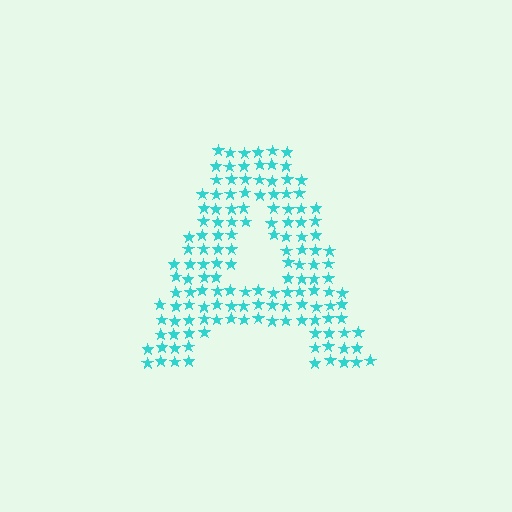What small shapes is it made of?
It is made of small stars.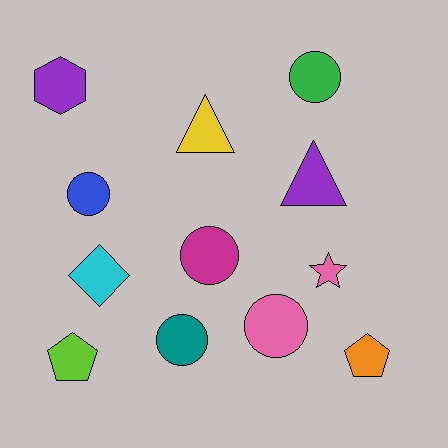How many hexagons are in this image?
There is 1 hexagon.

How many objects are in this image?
There are 12 objects.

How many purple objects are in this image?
There are 2 purple objects.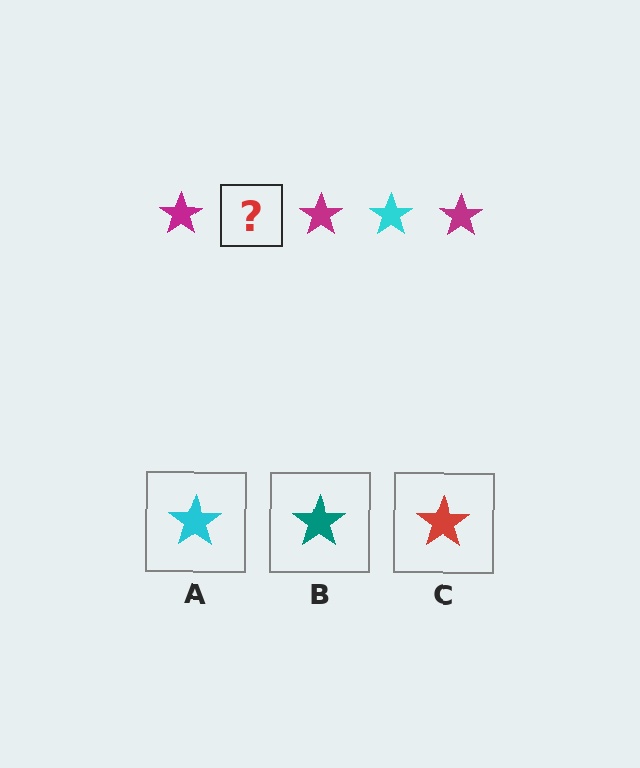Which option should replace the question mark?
Option A.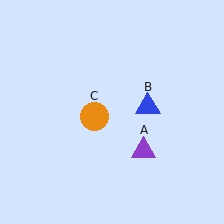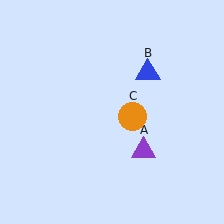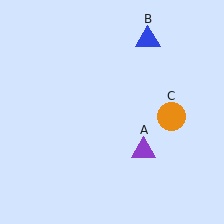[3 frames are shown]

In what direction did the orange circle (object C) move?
The orange circle (object C) moved right.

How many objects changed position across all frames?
2 objects changed position: blue triangle (object B), orange circle (object C).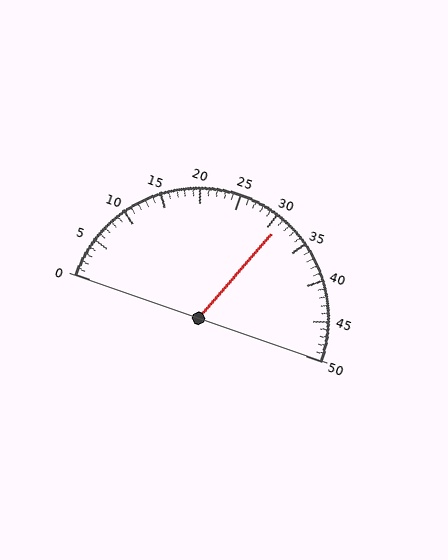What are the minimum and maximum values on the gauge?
The gauge ranges from 0 to 50.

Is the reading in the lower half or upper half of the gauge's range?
The reading is in the upper half of the range (0 to 50).